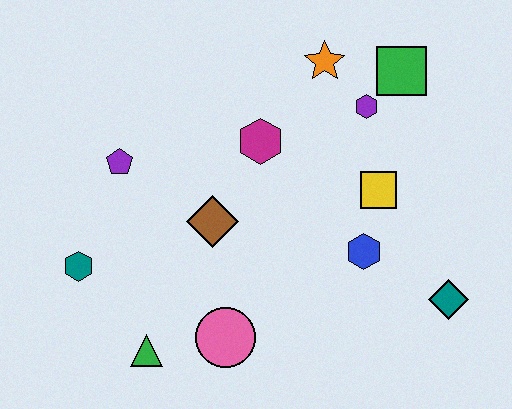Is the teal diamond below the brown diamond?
Yes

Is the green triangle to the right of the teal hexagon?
Yes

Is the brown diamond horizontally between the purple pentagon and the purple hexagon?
Yes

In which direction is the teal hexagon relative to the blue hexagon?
The teal hexagon is to the left of the blue hexagon.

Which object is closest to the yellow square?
The blue hexagon is closest to the yellow square.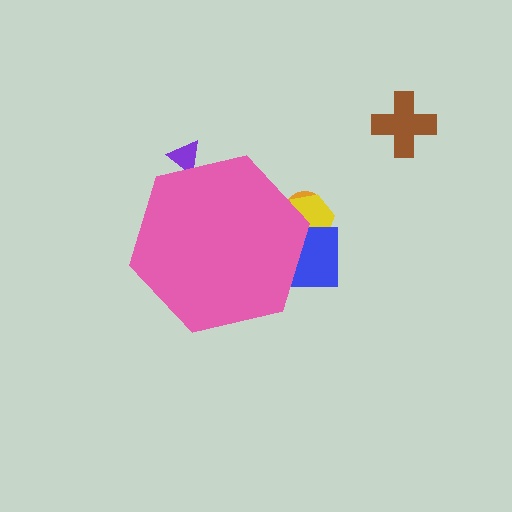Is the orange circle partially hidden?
Yes, the orange circle is partially hidden behind the pink hexagon.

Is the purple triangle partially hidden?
Yes, the purple triangle is partially hidden behind the pink hexagon.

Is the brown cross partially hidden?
No, the brown cross is fully visible.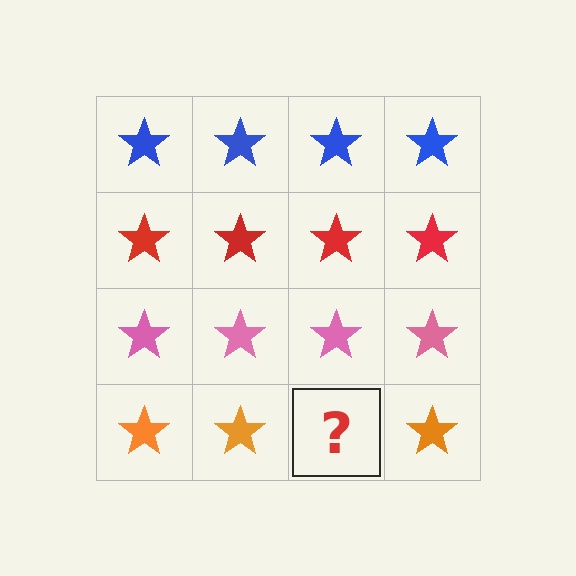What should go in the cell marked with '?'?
The missing cell should contain an orange star.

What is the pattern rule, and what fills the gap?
The rule is that each row has a consistent color. The gap should be filled with an orange star.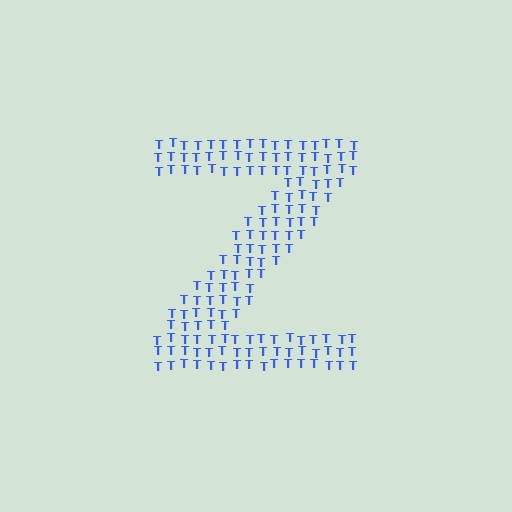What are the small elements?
The small elements are letter T's.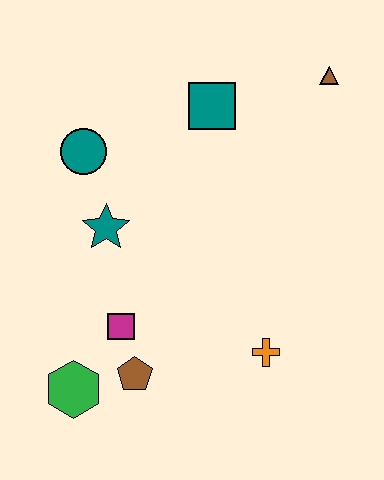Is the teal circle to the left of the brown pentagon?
Yes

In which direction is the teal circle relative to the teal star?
The teal circle is above the teal star.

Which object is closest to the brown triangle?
The teal square is closest to the brown triangle.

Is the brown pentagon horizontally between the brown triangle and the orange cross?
No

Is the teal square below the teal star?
No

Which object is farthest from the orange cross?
The brown triangle is farthest from the orange cross.